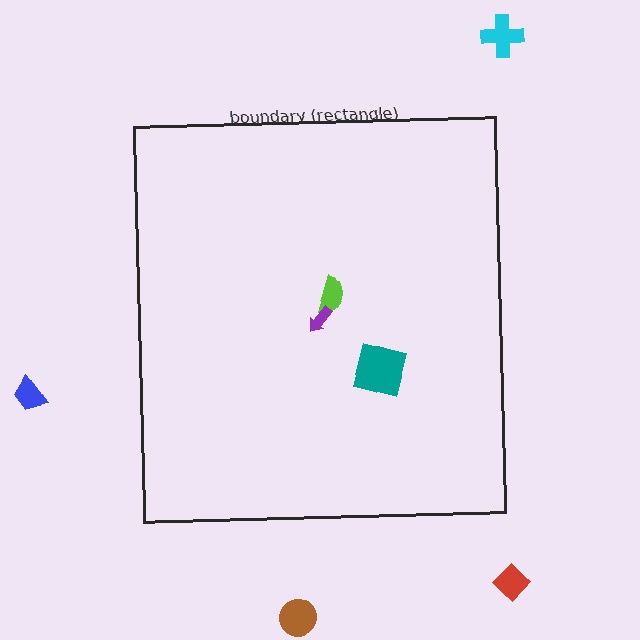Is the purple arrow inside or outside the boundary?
Inside.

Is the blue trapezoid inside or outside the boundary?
Outside.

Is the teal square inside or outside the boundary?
Inside.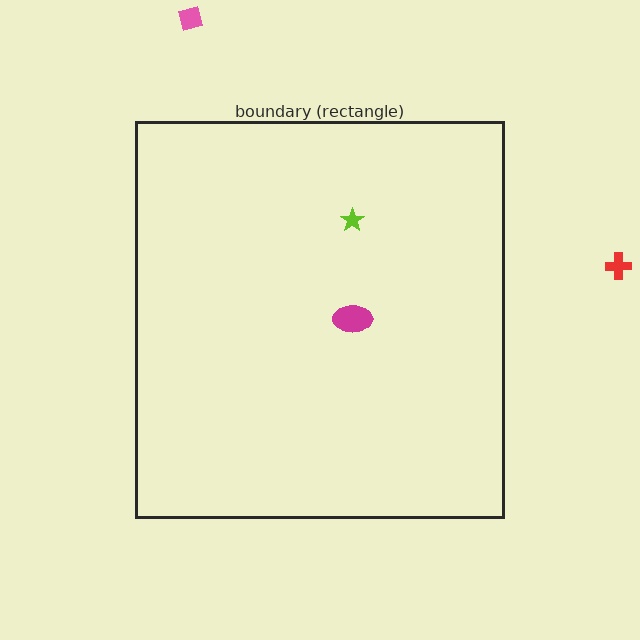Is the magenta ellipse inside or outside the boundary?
Inside.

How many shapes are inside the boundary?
2 inside, 2 outside.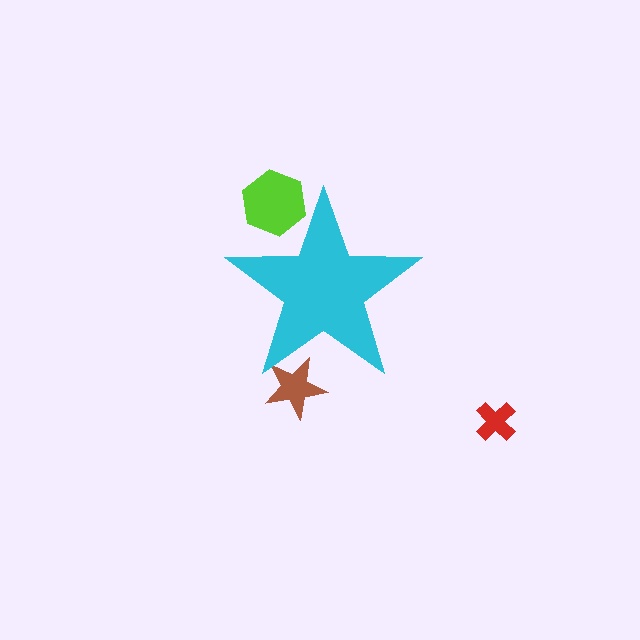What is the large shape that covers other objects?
A cyan star.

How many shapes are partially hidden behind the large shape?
2 shapes are partially hidden.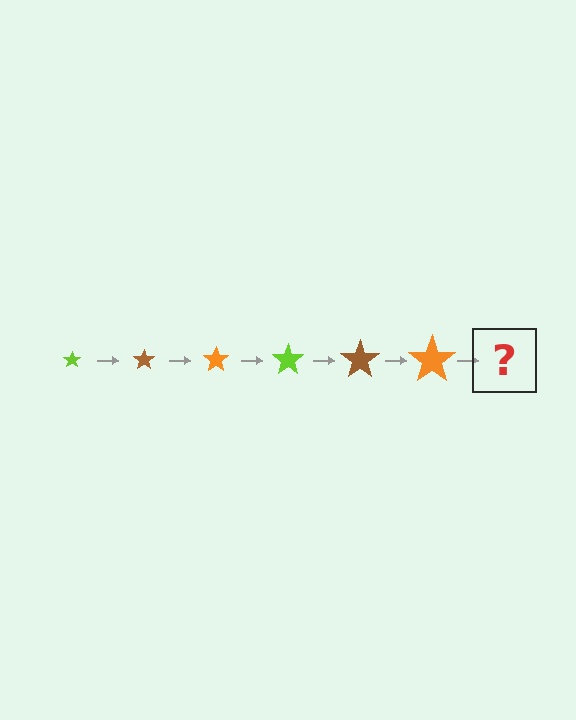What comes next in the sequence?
The next element should be a lime star, larger than the previous one.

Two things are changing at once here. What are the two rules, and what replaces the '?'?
The two rules are that the star grows larger each step and the color cycles through lime, brown, and orange. The '?' should be a lime star, larger than the previous one.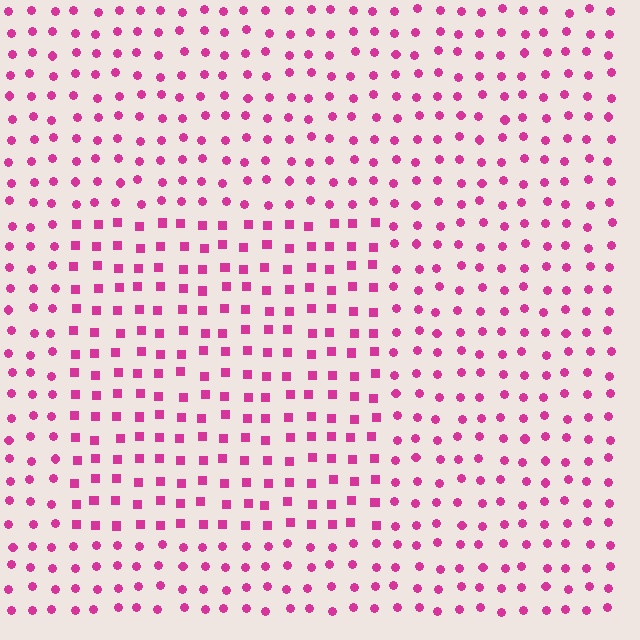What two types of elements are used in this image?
The image uses squares inside the rectangle region and circles outside it.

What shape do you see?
I see a rectangle.